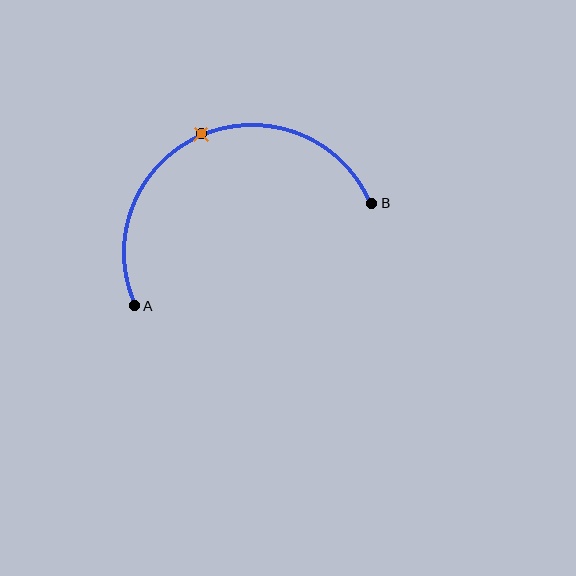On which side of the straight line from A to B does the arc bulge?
The arc bulges above the straight line connecting A and B.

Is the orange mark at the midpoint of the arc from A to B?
Yes. The orange mark lies on the arc at equal arc-length from both A and B — it is the arc midpoint.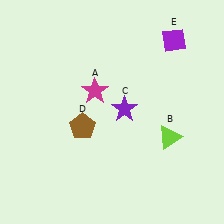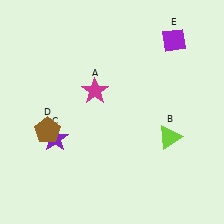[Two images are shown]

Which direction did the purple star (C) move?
The purple star (C) moved left.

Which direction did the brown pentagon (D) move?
The brown pentagon (D) moved left.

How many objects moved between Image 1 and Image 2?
2 objects moved between the two images.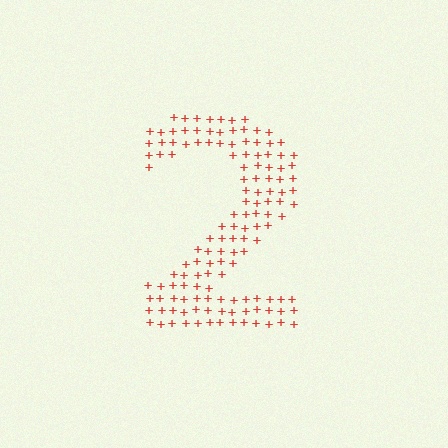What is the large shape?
The large shape is the digit 2.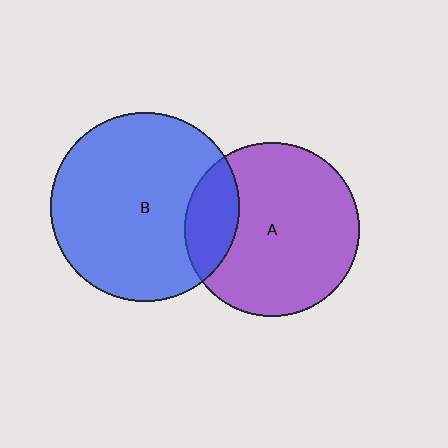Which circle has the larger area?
Circle B (blue).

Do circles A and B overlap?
Yes.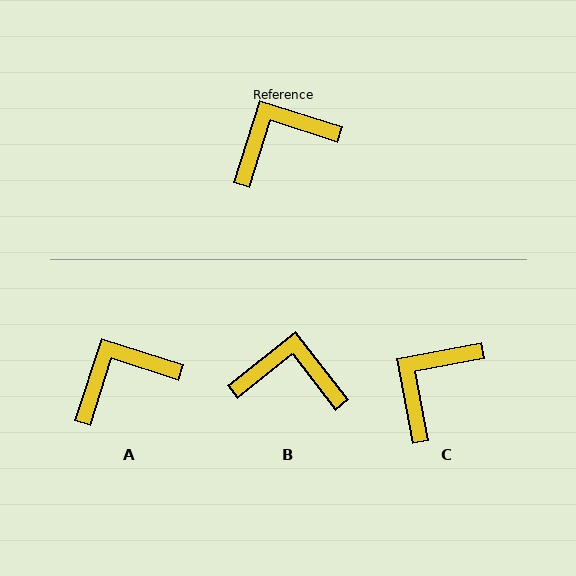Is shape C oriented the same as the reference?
No, it is off by about 28 degrees.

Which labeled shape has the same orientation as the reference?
A.